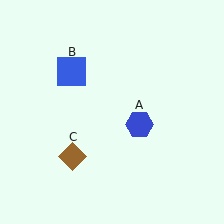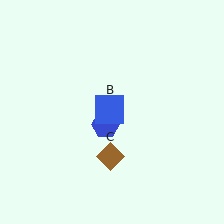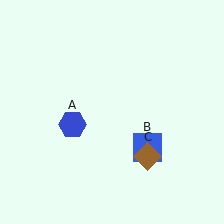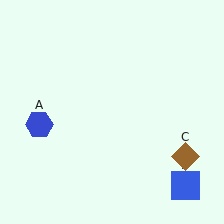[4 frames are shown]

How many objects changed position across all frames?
3 objects changed position: blue hexagon (object A), blue square (object B), brown diamond (object C).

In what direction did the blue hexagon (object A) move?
The blue hexagon (object A) moved left.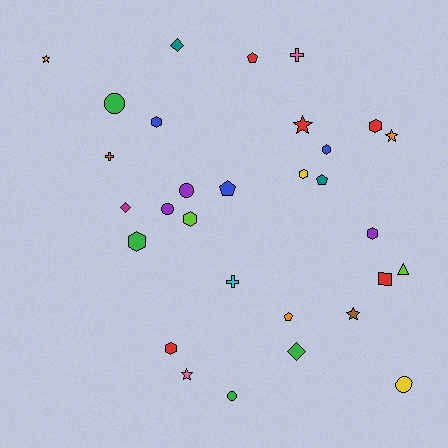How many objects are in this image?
There are 30 objects.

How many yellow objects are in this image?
There are 2 yellow objects.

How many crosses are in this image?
There are 3 crosses.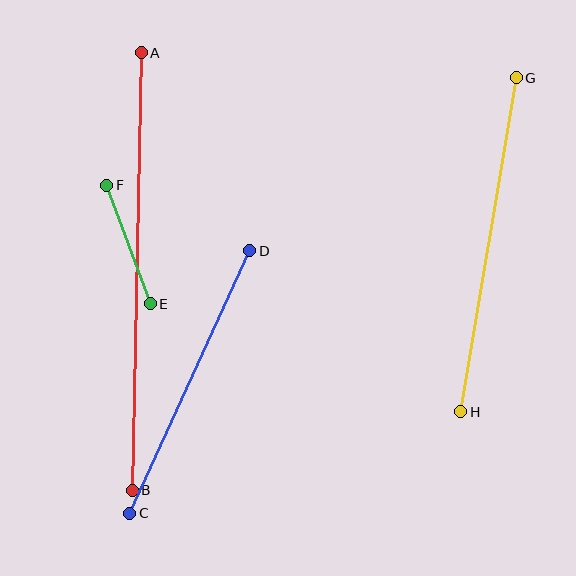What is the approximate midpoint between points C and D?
The midpoint is at approximately (190, 382) pixels.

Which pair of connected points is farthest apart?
Points A and B are farthest apart.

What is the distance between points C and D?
The distance is approximately 288 pixels.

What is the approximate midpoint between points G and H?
The midpoint is at approximately (488, 245) pixels.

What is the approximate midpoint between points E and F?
The midpoint is at approximately (129, 244) pixels.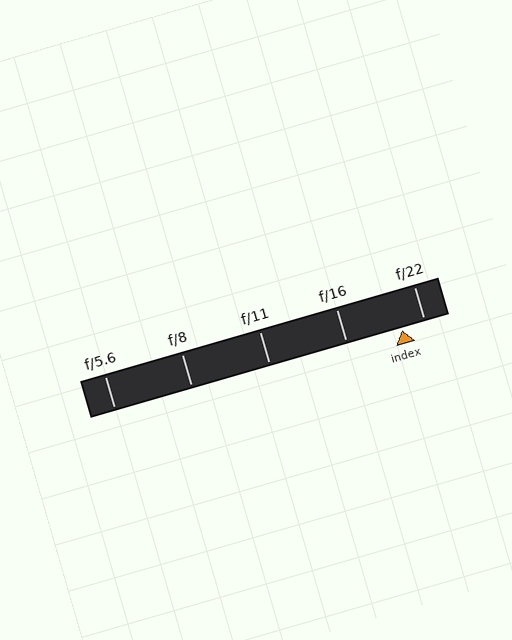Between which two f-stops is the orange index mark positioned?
The index mark is between f/16 and f/22.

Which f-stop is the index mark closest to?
The index mark is closest to f/22.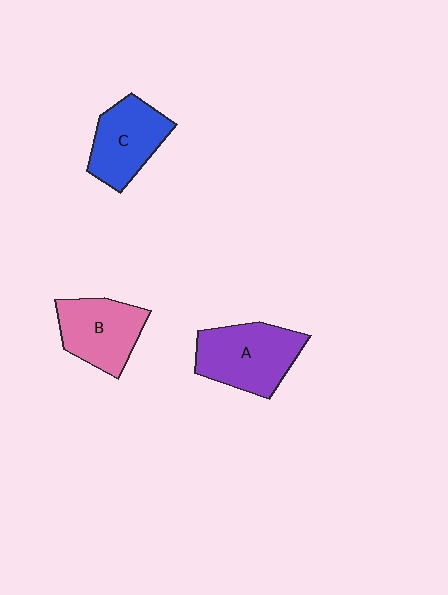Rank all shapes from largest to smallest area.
From largest to smallest: A (purple), B (pink), C (blue).